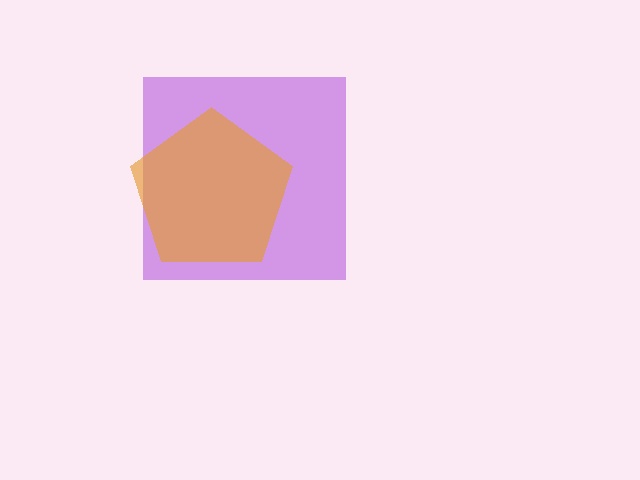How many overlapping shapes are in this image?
There are 2 overlapping shapes in the image.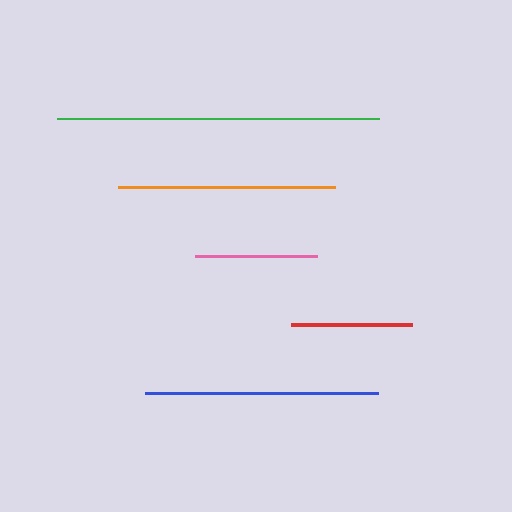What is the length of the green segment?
The green segment is approximately 322 pixels long.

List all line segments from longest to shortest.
From longest to shortest: green, blue, orange, red, pink.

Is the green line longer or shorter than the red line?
The green line is longer than the red line.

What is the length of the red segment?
The red segment is approximately 121 pixels long.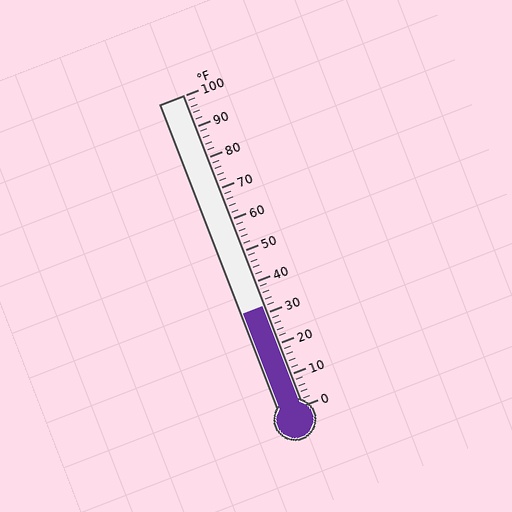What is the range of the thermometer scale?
The thermometer scale ranges from 0°F to 100°F.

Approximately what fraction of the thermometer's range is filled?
The thermometer is filled to approximately 30% of its range.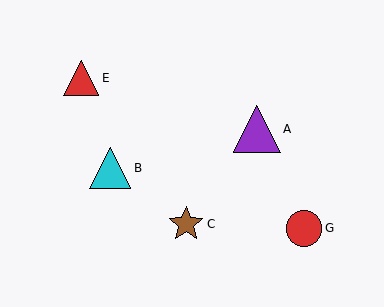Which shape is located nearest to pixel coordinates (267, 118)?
The purple triangle (labeled A) at (257, 129) is nearest to that location.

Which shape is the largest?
The purple triangle (labeled A) is the largest.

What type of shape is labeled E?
Shape E is a red triangle.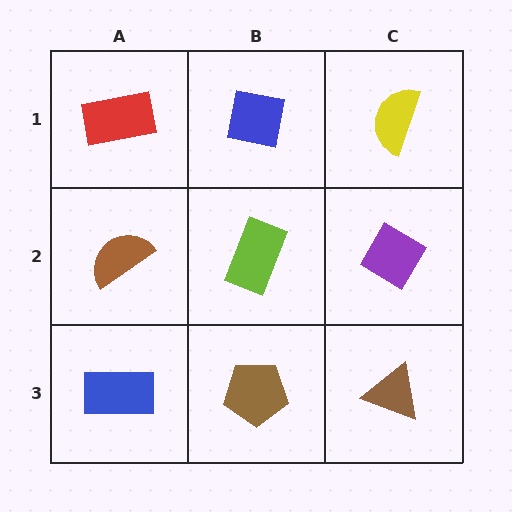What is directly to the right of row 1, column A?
A blue square.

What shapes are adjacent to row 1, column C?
A purple diamond (row 2, column C), a blue square (row 1, column B).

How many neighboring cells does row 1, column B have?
3.